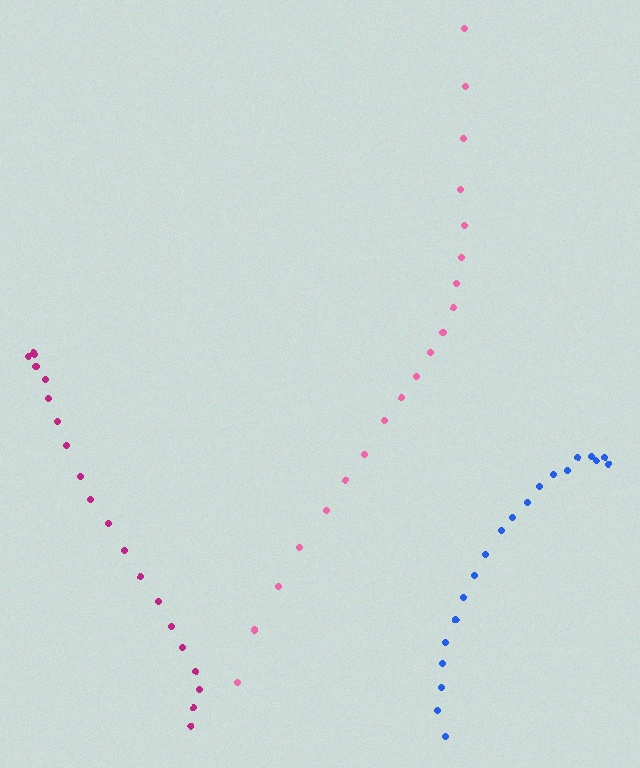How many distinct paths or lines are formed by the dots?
There are 3 distinct paths.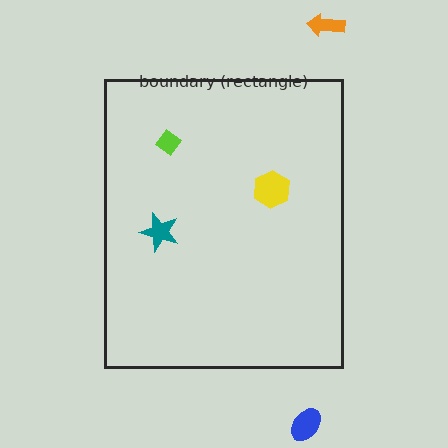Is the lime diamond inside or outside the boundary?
Inside.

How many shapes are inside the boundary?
3 inside, 2 outside.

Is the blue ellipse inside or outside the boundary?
Outside.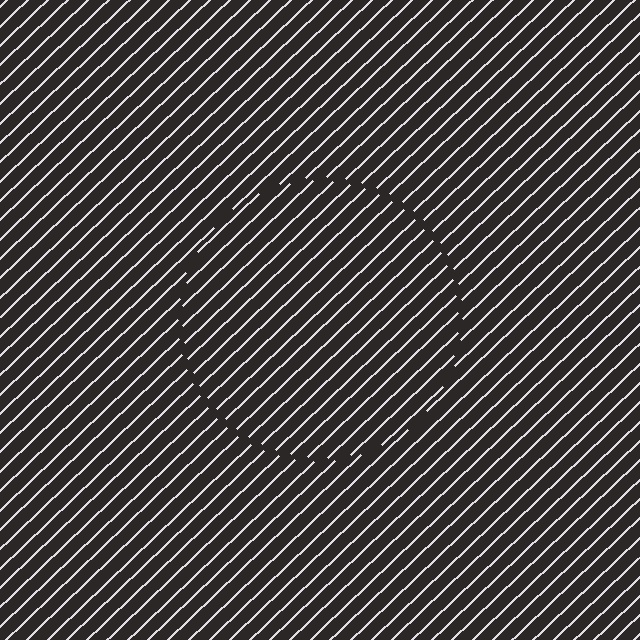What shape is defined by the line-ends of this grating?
An illusory circle. The interior of the shape contains the same grating, shifted by half a period — the contour is defined by the phase discontinuity where line-ends from the inner and outer gratings abut.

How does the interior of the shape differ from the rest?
The interior of the shape contains the same grating, shifted by half a period — the contour is defined by the phase discontinuity where line-ends from the inner and outer gratings abut.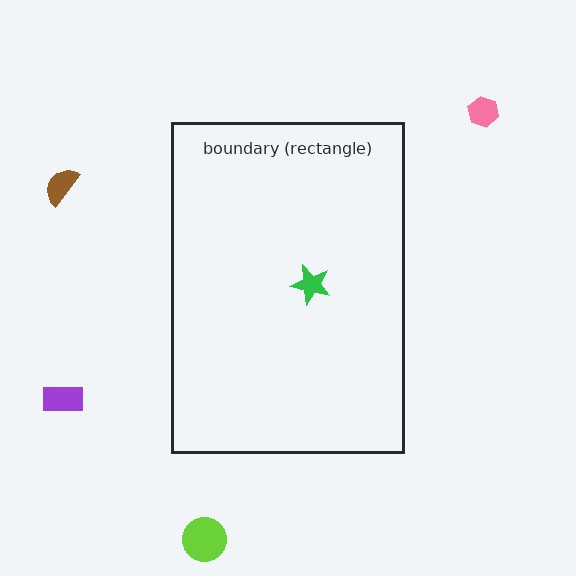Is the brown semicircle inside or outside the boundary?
Outside.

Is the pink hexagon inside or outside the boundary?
Outside.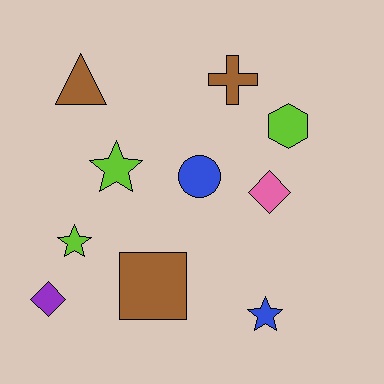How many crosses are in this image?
There is 1 cross.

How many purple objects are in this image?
There is 1 purple object.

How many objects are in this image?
There are 10 objects.